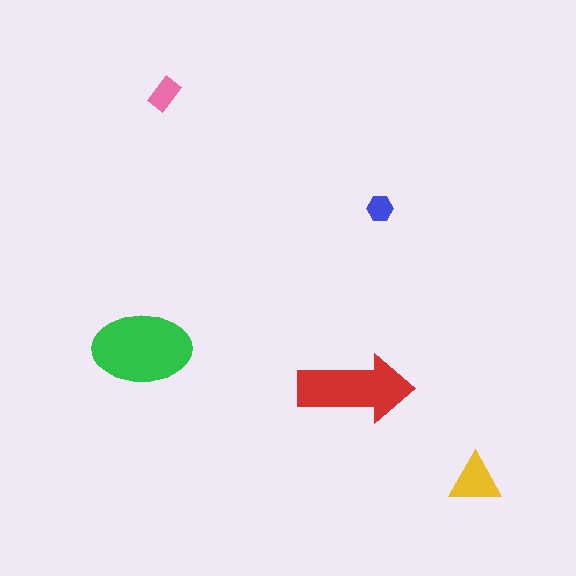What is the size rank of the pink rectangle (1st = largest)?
4th.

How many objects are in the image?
There are 5 objects in the image.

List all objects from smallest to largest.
The blue hexagon, the pink rectangle, the yellow triangle, the red arrow, the green ellipse.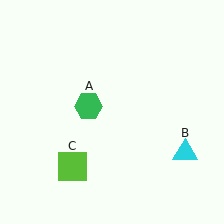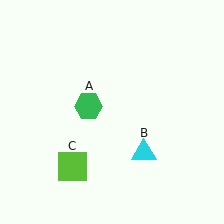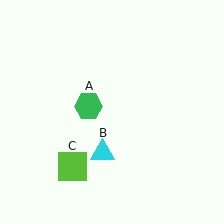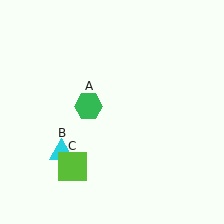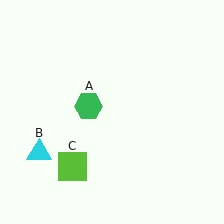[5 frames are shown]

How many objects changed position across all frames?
1 object changed position: cyan triangle (object B).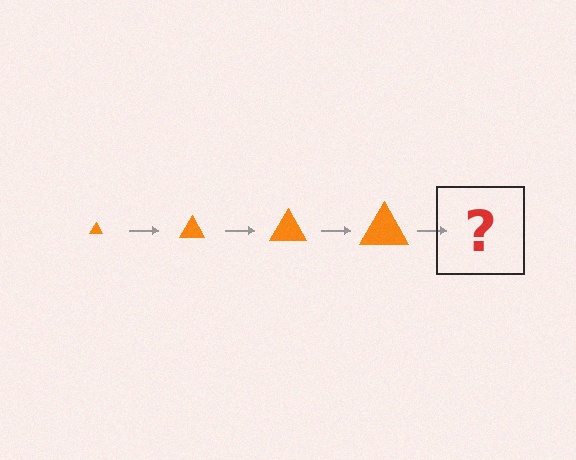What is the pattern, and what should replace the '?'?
The pattern is that the triangle gets progressively larger each step. The '?' should be an orange triangle, larger than the previous one.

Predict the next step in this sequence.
The next step is an orange triangle, larger than the previous one.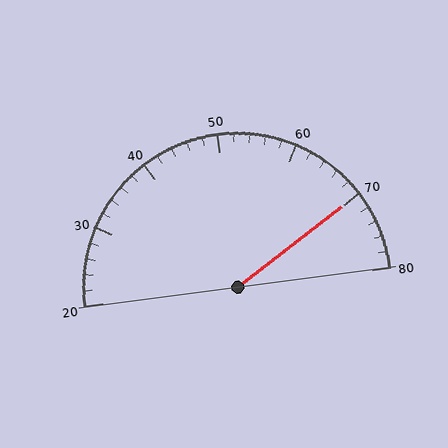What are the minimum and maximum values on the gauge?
The gauge ranges from 20 to 80.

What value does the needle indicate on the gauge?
The needle indicates approximately 70.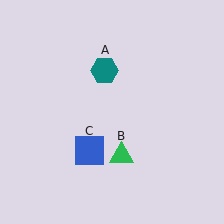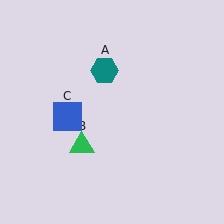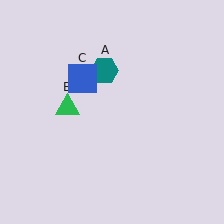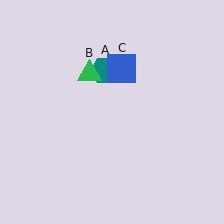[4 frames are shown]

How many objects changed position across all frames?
2 objects changed position: green triangle (object B), blue square (object C).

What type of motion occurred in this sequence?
The green triangle (object B), blue square (object C) rotated clockwise around the center of the scene.